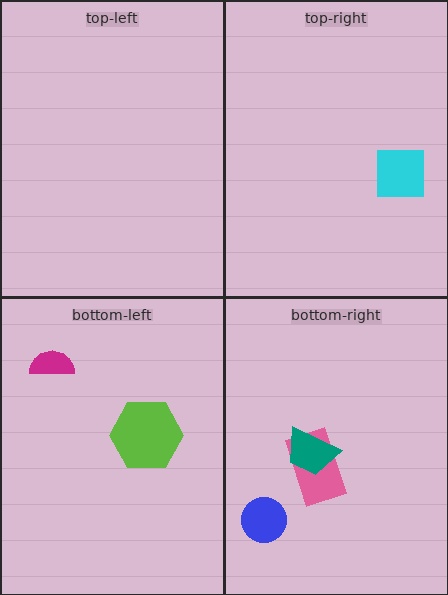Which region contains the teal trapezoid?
The bottom-right region.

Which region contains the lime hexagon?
The bottom-left region.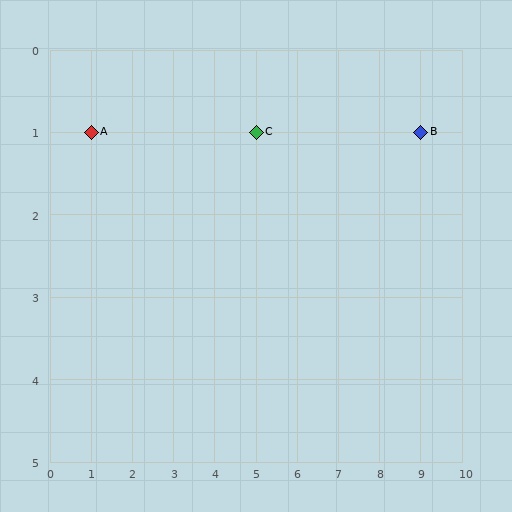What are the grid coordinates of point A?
Point A is at grid coordinates (1, 1).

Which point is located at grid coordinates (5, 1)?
Point C is at (5, 1).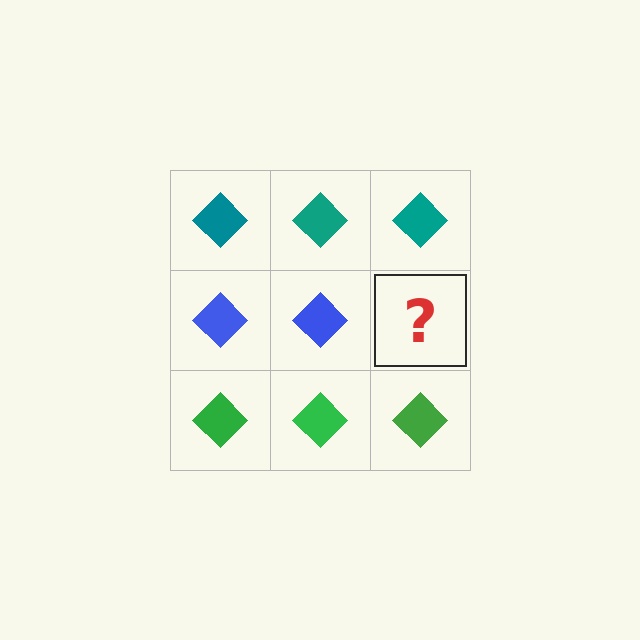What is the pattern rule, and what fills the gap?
The rule is that each row has a consistent color. The gap should be filled with a blue diamond.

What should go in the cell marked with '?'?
The missing cell should contain a blue diamond.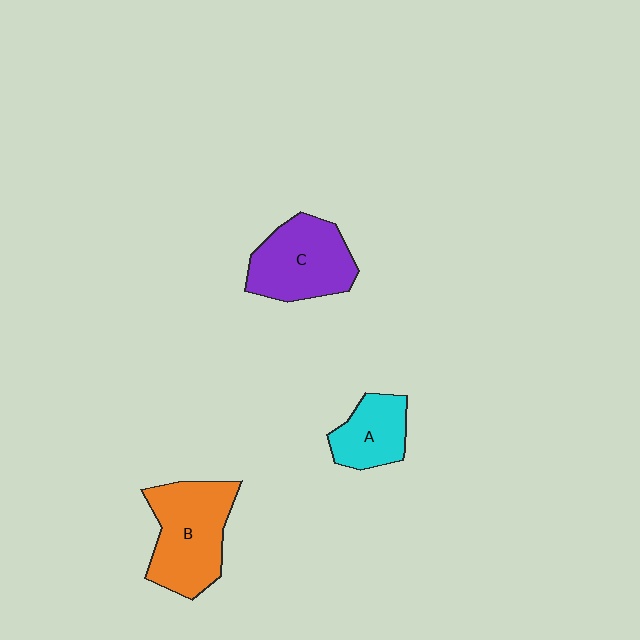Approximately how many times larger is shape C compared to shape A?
Approximately 1.6 times.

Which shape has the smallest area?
Shape A (cyan).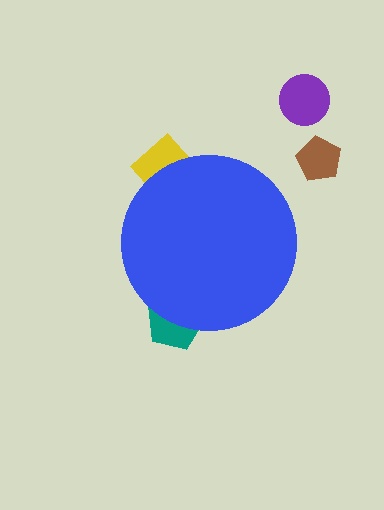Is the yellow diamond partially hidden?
Yes, the yellow diamond is partially hidden behind the blue circle.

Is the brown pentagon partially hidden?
No, the brown pentagon is fully visible.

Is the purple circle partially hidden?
No, the purple circle is fully visible.